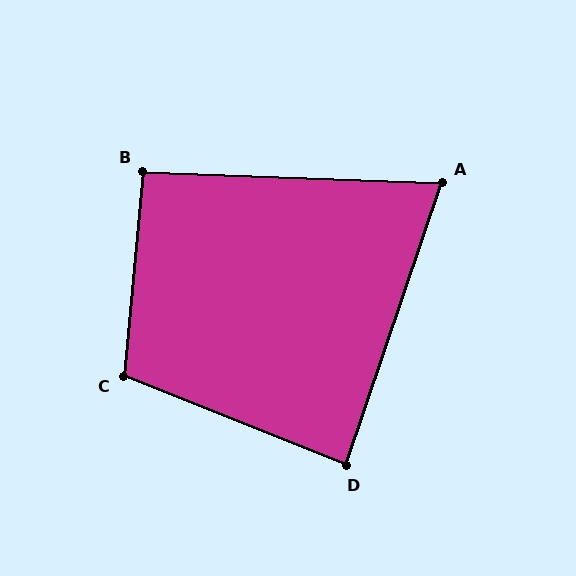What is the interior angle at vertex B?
Approximately 93 degrees (approximately right).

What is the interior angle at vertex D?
Approximately 87 degrees (approximately right).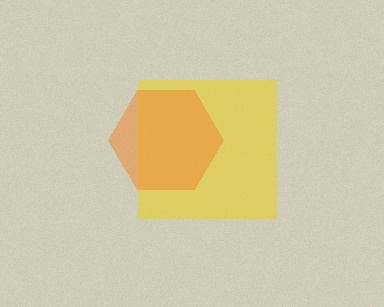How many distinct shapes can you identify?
There are 2 distinct shapes: a yellow square, an orange hexagon.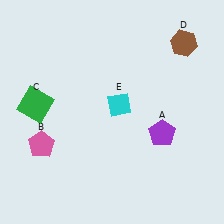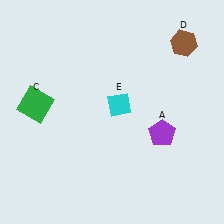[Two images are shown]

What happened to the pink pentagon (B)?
The pink pentagon (B) was removed in Image 2. It was in the bottom-left area of Image 1.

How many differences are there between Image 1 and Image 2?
There is 1 difference between the two images.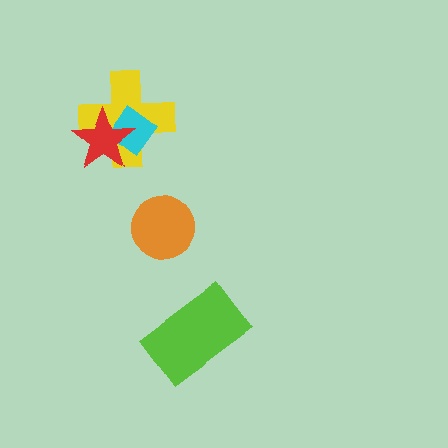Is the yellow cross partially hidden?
Yes, it is partially covered by another shape.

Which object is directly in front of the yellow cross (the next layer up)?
The cyan diamond is directly in front of the yellow cross.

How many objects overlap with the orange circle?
0 objects overlap with the orange circle.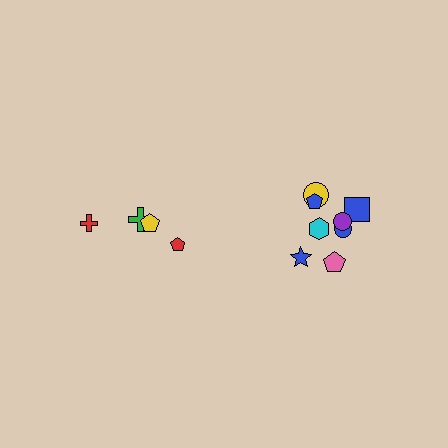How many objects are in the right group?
There are 8 objects.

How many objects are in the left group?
There are 5 objects.